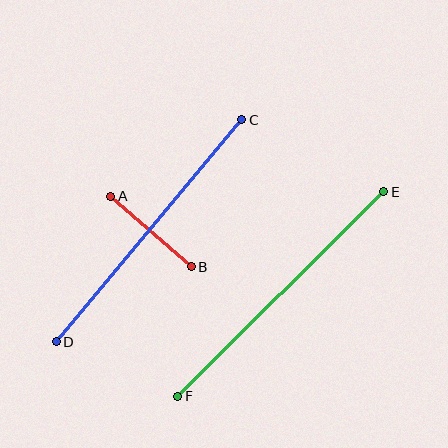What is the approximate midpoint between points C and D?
The midpoint is at approximately (149, 231) pixels.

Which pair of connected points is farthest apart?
Points E and F are farthest apart.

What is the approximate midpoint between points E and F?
The midpoint is at approximately (281, 294) pixels.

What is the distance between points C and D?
The distance is approximately 289 pixels.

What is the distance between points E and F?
The distance is approximately 290 pixels.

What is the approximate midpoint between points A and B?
The midpoint is at approximately (151, 232) pixels.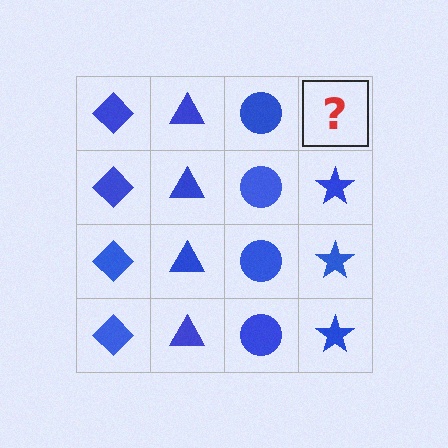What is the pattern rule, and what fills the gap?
The rule is that each column has a consistent shape. The gap should be filled with a blue star.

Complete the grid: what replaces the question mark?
The question mark should be replaced with a blue star.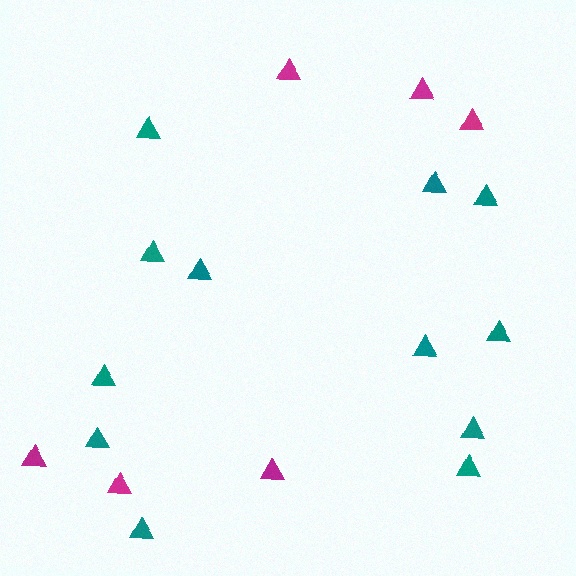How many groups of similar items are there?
There are 2 groups: one group of magenta triangles (6) and one group of teal triangles (12).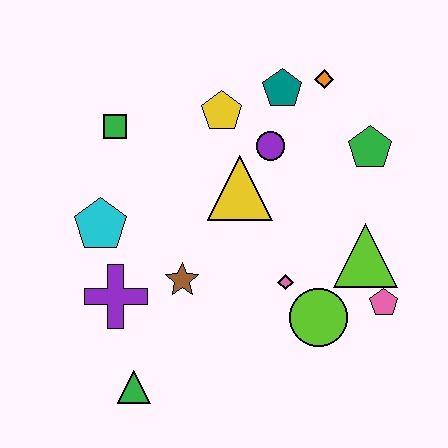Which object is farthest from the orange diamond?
The green triangle is farthest from the orange diamond.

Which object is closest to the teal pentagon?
The orange diamond is closest to the teal pentagon.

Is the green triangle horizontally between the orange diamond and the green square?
Yes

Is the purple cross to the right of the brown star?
No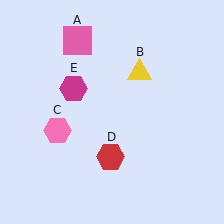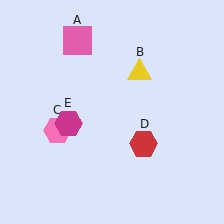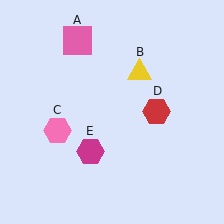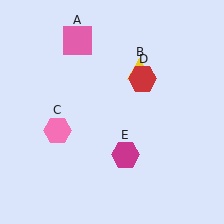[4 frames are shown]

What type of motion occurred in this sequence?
The red hexagon (object D), magenta hexagon (object E) rotated counterclockwise around the center of the scene.